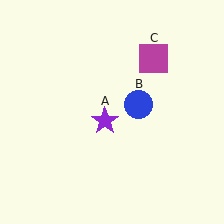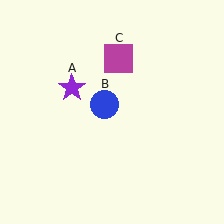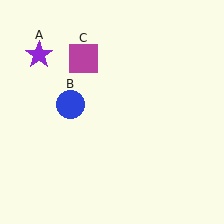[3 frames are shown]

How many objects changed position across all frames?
3 objects changed position: purple star (object A), blue circle (object B), magenta square (object C).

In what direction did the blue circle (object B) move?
The blue circle (object B) moved left.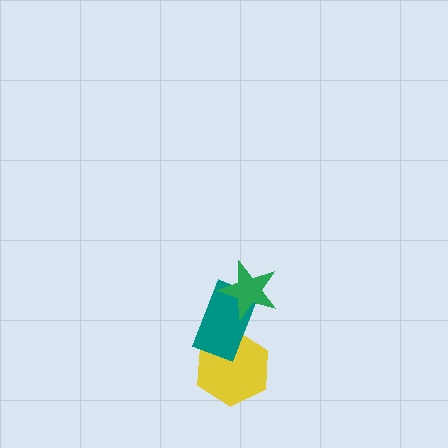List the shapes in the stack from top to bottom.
From top to bottom: the green star, the teal rectangle, the yellow hexagon.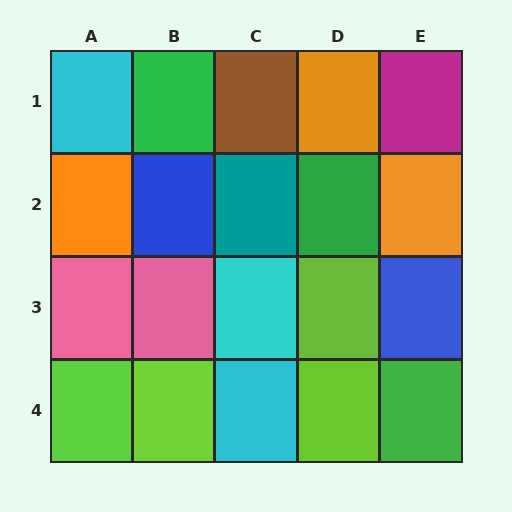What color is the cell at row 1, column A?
Cyan.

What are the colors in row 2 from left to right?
Orange, blue, teal, green, orange.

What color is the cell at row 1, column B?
Green.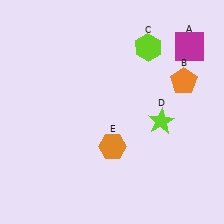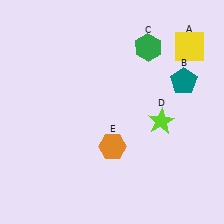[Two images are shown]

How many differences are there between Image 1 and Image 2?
There are 3 differences between the two images.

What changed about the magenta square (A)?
In Image 1, A is magenta. In Image 2, it changed to yellow.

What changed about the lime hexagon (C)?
In Image 1, C is lime. In Image 2, it changed to green.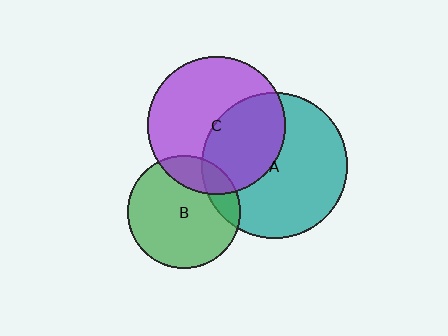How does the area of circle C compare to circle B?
Approximately 1.5 times.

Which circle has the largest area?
Circle A (teal).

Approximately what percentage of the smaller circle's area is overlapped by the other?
Approximately 20%.